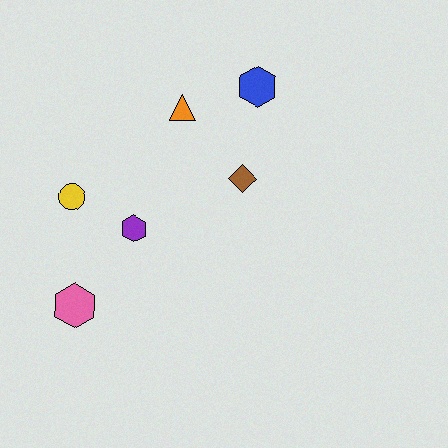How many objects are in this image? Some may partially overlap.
There are 6 objects.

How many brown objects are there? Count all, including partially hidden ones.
There is 1 brown object.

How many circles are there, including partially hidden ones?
There is 1 circle.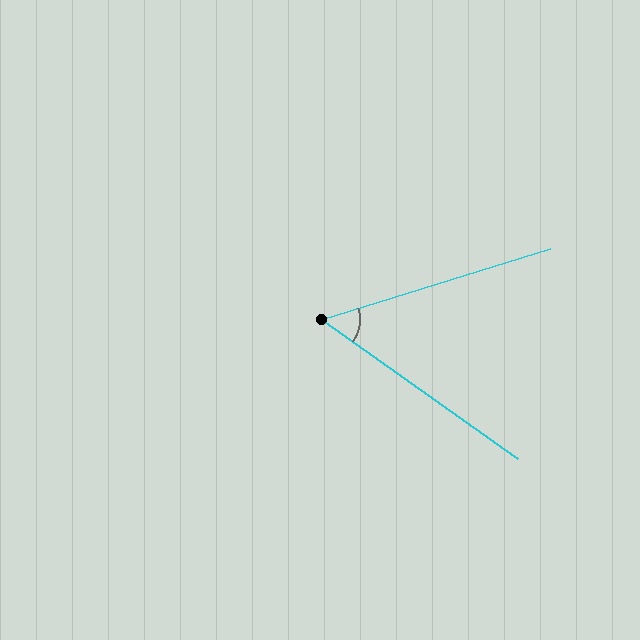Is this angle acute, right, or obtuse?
It is acute.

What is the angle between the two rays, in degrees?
Approximately 53 degrees.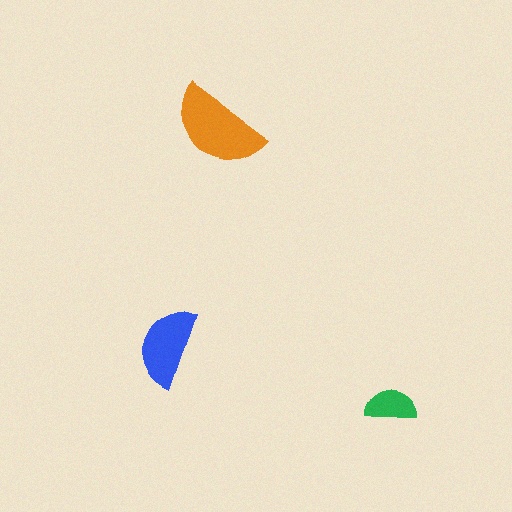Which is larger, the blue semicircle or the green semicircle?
The blue one.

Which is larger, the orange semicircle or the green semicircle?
The orange one.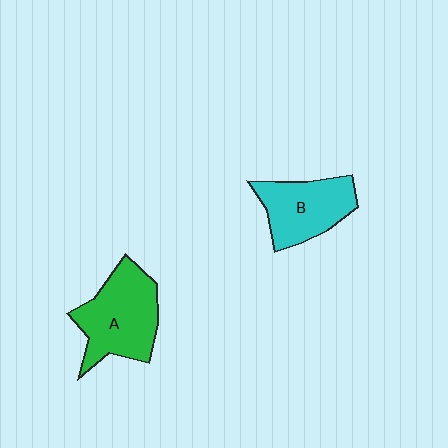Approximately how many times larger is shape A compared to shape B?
Approximately 1.2 times.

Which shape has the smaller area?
Shape B (cyan).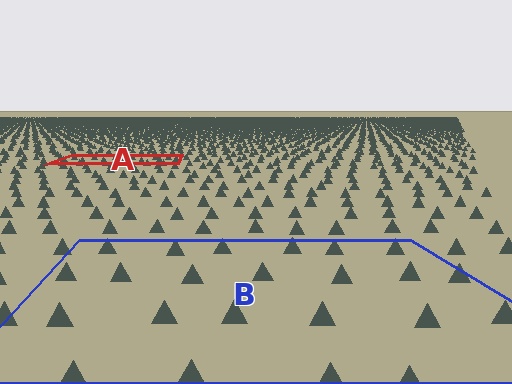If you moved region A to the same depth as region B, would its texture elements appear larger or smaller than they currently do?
They would appear larger. At a closer depth, the same texture elements are projected at a bigger on-screen size.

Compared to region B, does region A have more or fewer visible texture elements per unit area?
Region A has more texture elements per unit area — they are packed more densely because it is farther away.